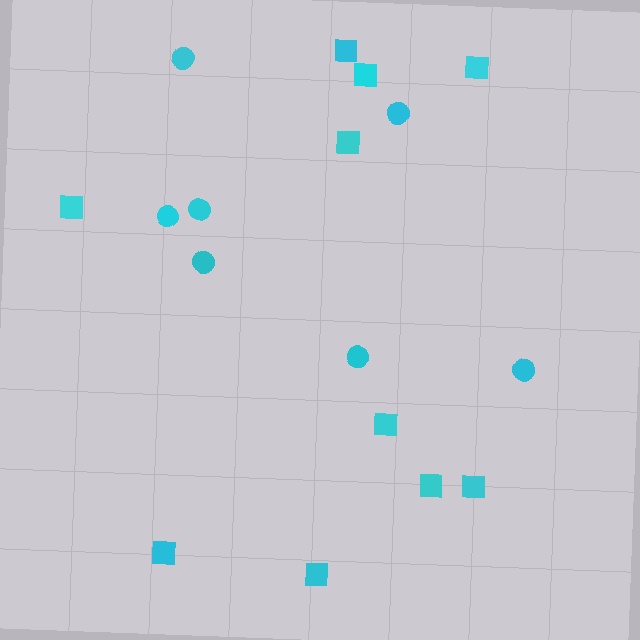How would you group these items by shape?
There are 2 groups: one group of circles (7) and one group of squares (10).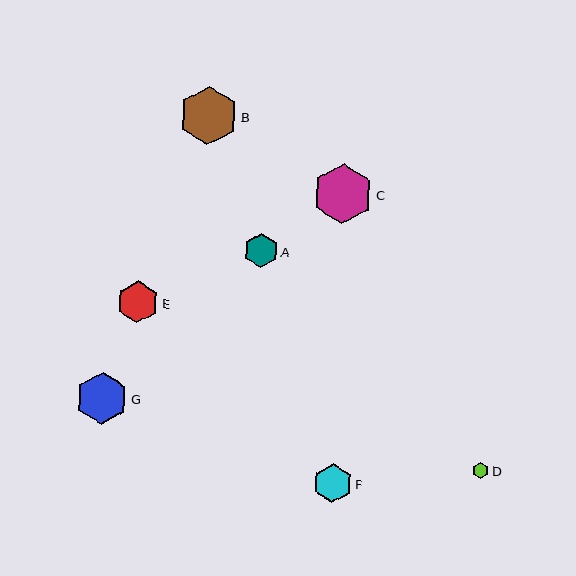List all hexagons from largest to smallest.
From largest to smallest: C, B, G, E, F, A, D.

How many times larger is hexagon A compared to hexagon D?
Hexagon A is approximately 2.0 times the size of hexagon D.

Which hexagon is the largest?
Hexagon C is the largest with a size of approximately 60 pixels.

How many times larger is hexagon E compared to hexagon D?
Hexagon E is approximately 2.5 times the size of hexagon D.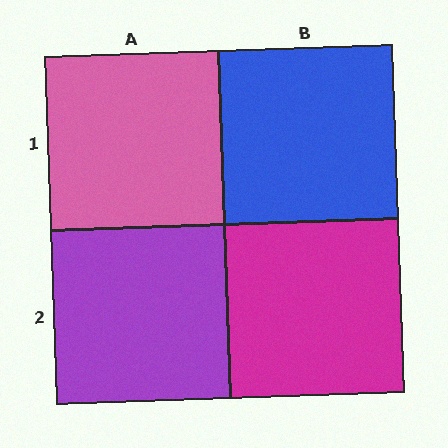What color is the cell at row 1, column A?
Pink.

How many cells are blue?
1 cell is blue.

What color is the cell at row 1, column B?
Blue.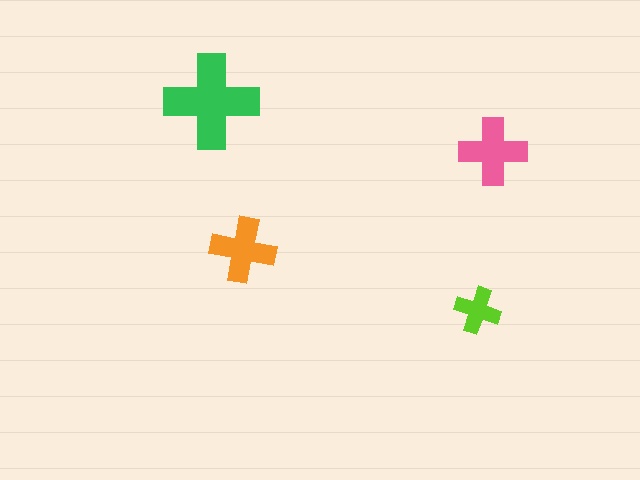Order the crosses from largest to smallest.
the green one, the pink one, the orange one, the lime one.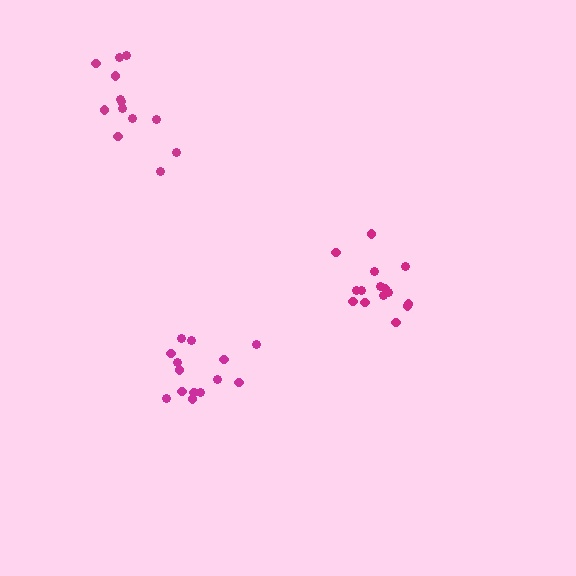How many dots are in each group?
Group 1: 15 dots, Group 2: 14 dots, Group 3: 13 dots (42 total).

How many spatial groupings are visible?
There are 3 spatial groupings.